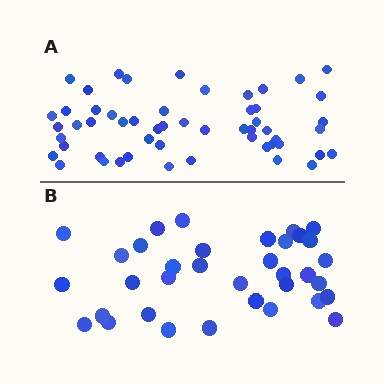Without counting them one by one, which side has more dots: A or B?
Region A (the top region) has more dots.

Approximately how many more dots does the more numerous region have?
Region A has approximately 20 more dots than region B.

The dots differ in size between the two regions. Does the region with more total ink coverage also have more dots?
No. Region B has more total ink coverage because its dots are larger, but region A actually contains more individual dots. Total area can be misleading — the number of items is what matters here.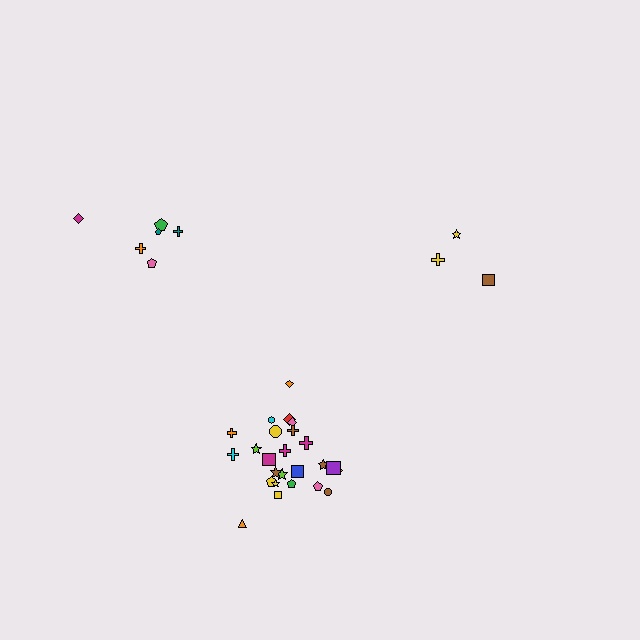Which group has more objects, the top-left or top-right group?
The top-left group.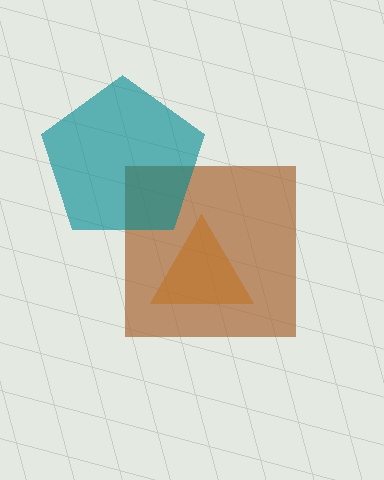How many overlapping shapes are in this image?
There are 3 overlapping shapes in the image.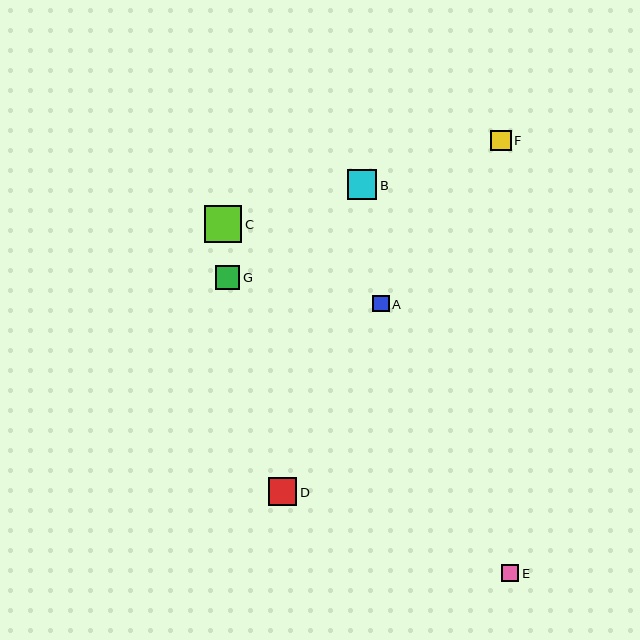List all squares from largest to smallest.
From largest to smallest: C, B, D, G, F, E, A.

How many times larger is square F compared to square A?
Square F is approximately 1.2 times the size of square A.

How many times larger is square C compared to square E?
Square C is approximately 2.2 times the size of square E.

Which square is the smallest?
Square A is the smallest with a size of approximately 16 pixels.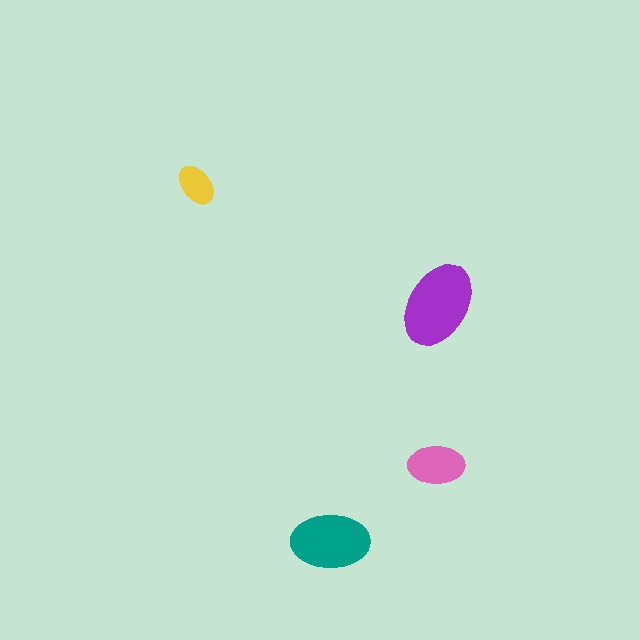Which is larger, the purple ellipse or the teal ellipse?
The purple one.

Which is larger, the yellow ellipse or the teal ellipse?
The teal one.